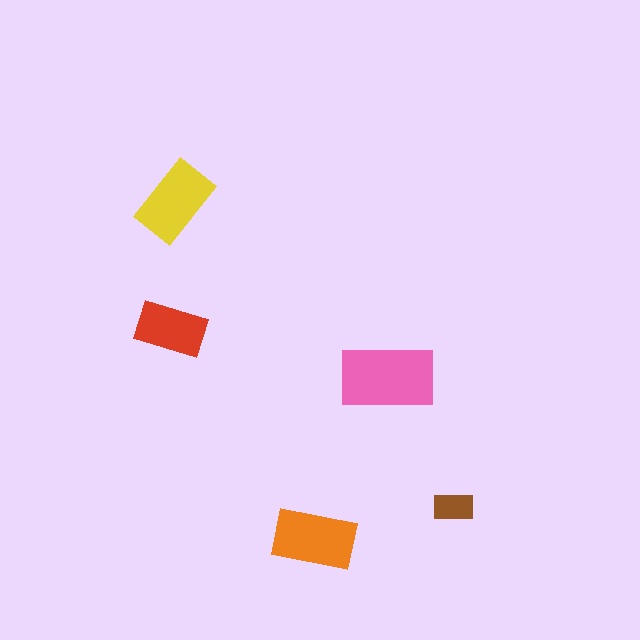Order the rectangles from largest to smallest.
the pink one, the orange one, the yellow one, the red one, the brown one.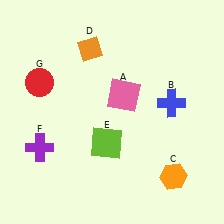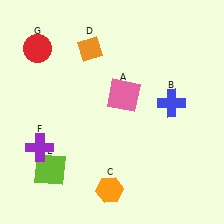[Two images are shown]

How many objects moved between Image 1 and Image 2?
3 objects moved between the two images.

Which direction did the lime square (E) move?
The lime square (E) moved left.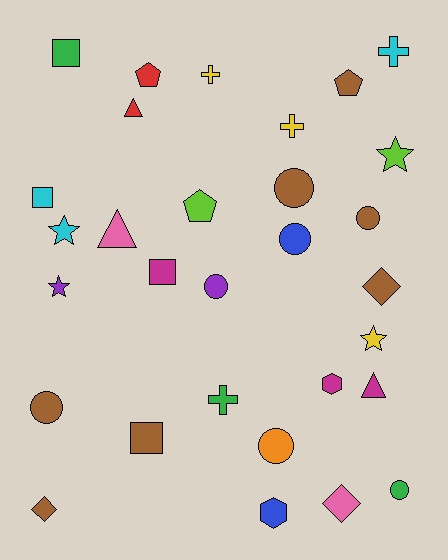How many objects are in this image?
There are 30 objects.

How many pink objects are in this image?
There are 2 pink objects.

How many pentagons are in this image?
There are 3 pentagons.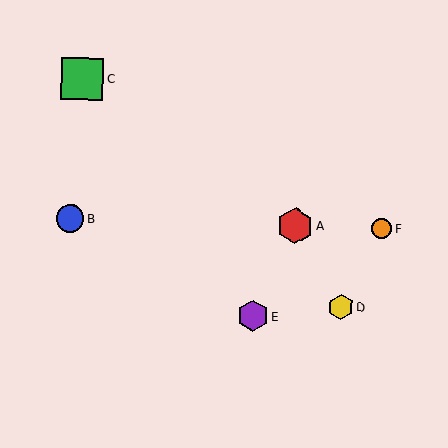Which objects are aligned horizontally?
Objects A, B, F are aligned horizontally.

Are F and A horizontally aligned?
Yes, both are at y≈229.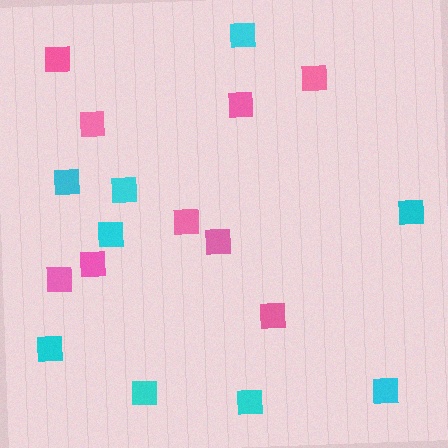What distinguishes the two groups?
There are 2 groups: one group of cyan squares (9) and one group of pink squares (9).